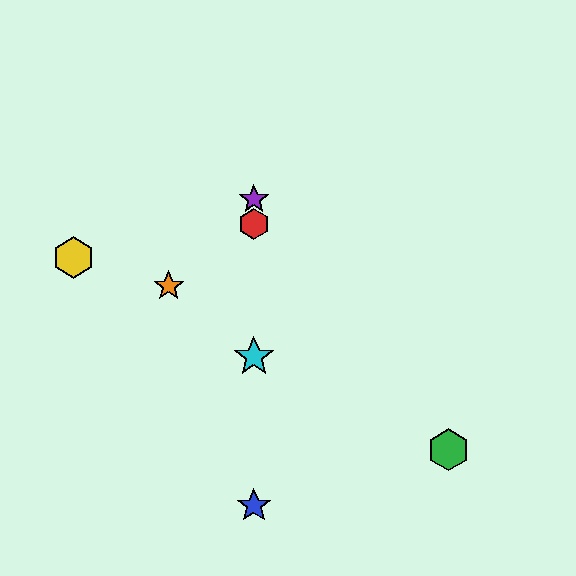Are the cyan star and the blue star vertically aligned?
Yes, both are at x≈254.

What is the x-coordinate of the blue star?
The blue star is at x≈254.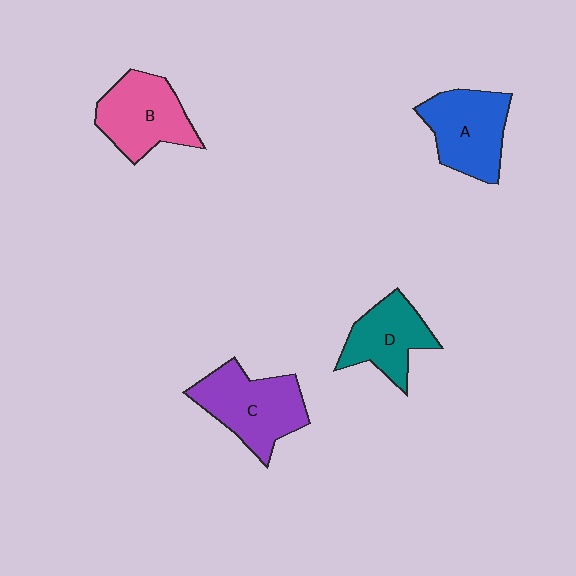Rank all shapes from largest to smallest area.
From largest to smallest: C (purple), A (blue), B (pink), D (teal).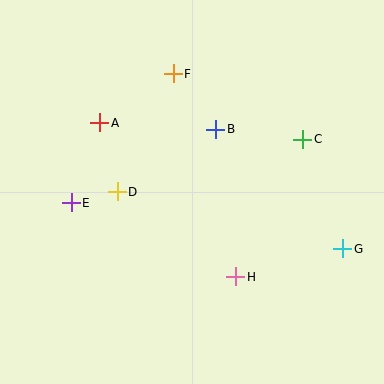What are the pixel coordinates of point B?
Point B is at (216, 129).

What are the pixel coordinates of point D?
Point D is at (117, 192).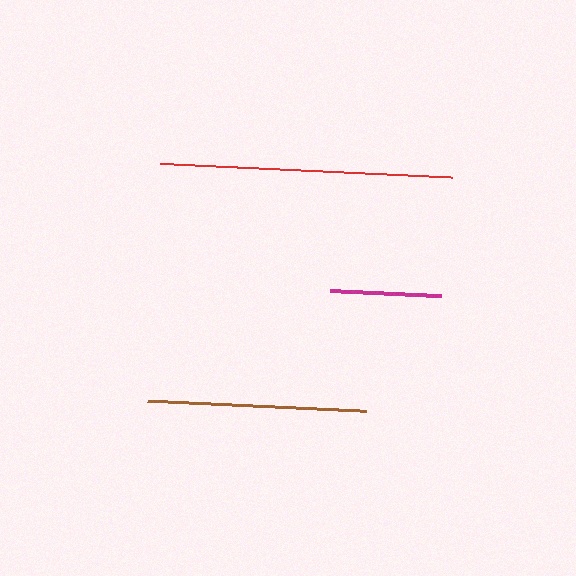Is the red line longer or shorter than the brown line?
The red line is longer than the brown line.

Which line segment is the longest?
The red line is the longest at approximately 292 pixels.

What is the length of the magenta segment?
The magenta segment is approximately 112 pixels long.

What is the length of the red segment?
The red segment is approximately 292 pixels long.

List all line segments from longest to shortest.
From longest to shortest: red, brown, magenta.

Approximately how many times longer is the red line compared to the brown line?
The red line is approximately 1.3 times the length of the brown line.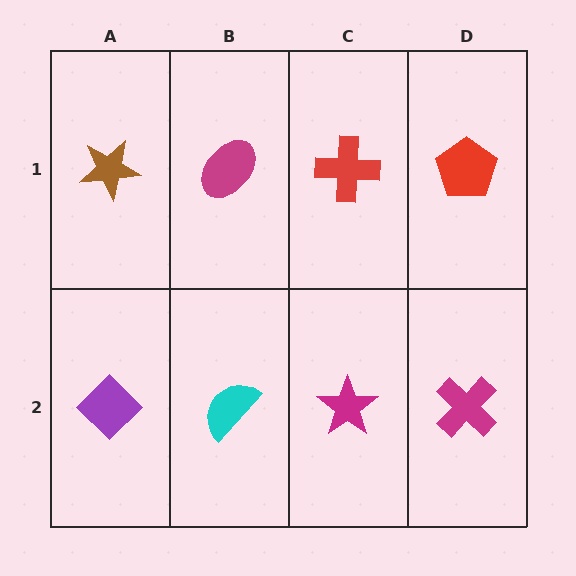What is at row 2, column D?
A magenta cross.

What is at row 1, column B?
A magenta ellipse.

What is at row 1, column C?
A red cross.